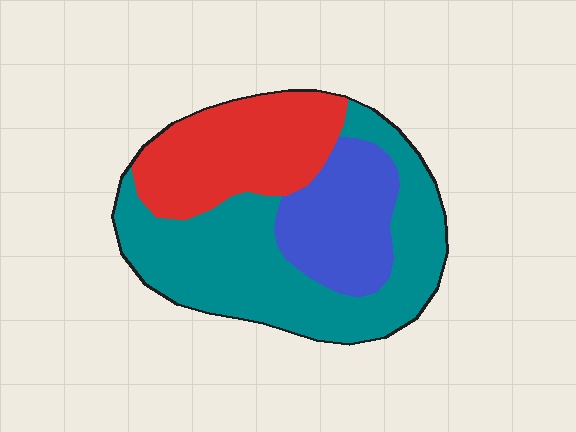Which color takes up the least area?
Blue, at roughly 20%.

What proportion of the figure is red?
Red covers roughly 30% of the figure.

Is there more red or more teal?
Teal.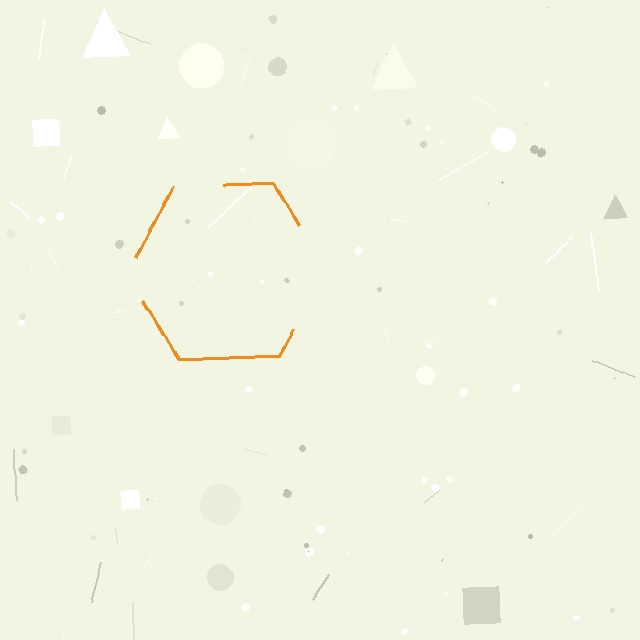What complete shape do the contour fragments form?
The contour fragments form a hexagon.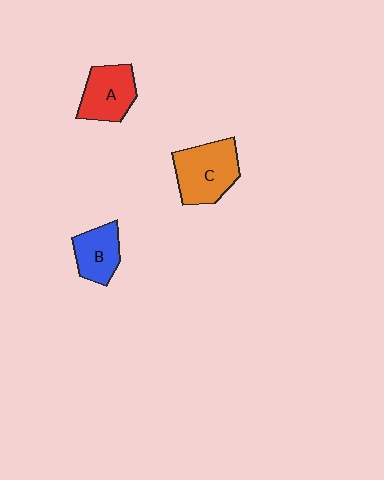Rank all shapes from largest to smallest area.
From largest to smallest: C (orange), A (red), B (blue).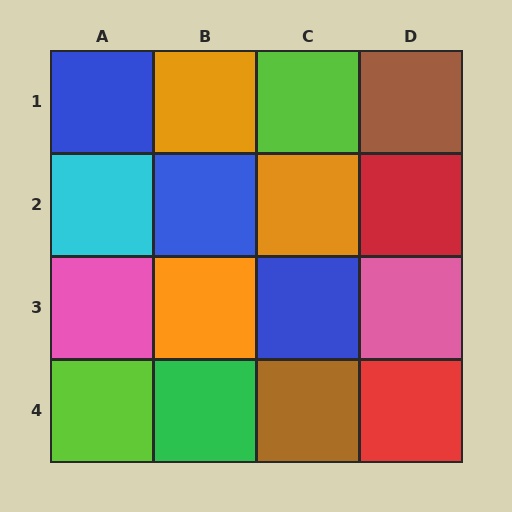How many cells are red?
2 cells are red.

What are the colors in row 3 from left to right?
Pink, orange, blue, pink.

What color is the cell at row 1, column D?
Brown.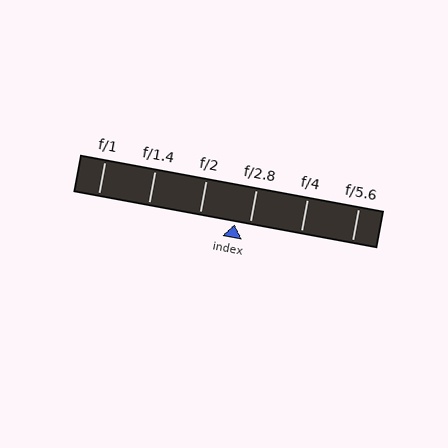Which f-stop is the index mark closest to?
The index mark is closest to f/2.8.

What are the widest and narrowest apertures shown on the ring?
The widest aperture shown is f/1 and the narrowest is f/5.6.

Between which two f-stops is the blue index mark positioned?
The index mark is between f/2 and f/2.8.